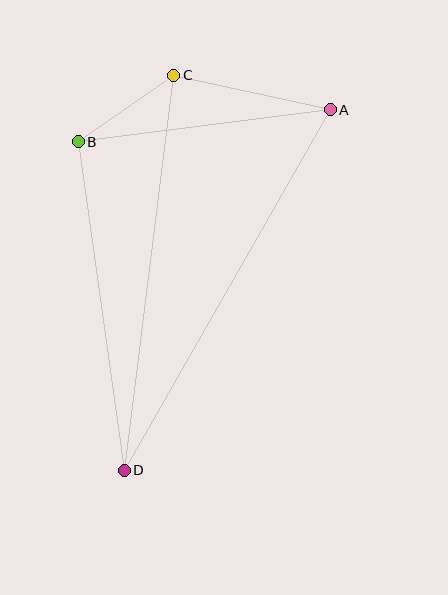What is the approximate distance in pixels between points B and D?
The distance between B and D is approximately 332 pixels.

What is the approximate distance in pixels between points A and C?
The distance between A and C is approximately 160 pixels.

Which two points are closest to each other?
Points B and C are closest to each other.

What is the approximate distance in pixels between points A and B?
The distance between A and B is approximately 254 pixels.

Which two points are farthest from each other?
Points A and D are farthest from each other.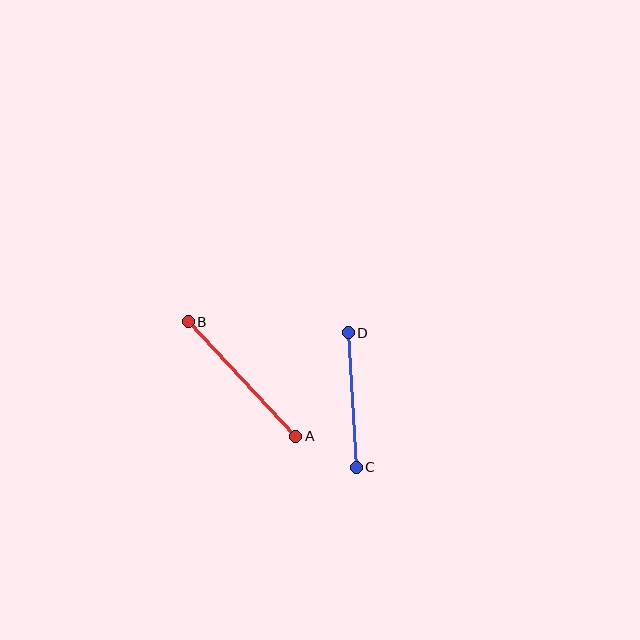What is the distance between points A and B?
The distance is approximately 157 pixels.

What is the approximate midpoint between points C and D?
The midpoint is at approximately (352, 400) pixels.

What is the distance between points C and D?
The distance is approximately 135 pixels.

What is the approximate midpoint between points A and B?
The midpoint is at approximately (242, 379) pixels.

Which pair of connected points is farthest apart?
Points A and B are farthest apart.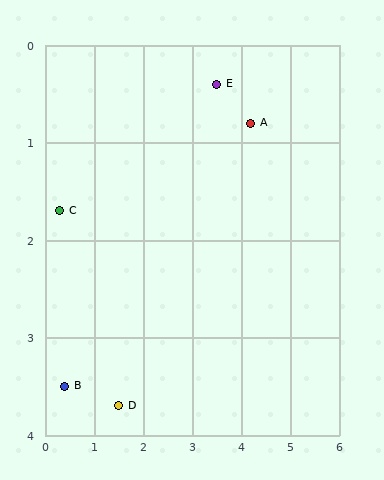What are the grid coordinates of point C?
Point C is at approximately (0.3, 1.7).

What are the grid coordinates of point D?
Point D is at approximately (1.5, 3.7).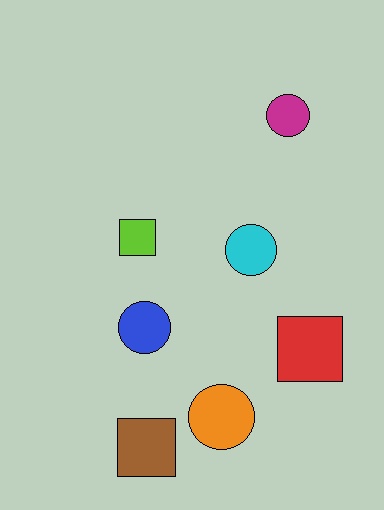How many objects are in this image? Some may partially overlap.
There are 7 objects.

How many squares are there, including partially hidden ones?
There are 3 squares.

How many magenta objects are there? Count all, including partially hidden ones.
There is 1 magenta object.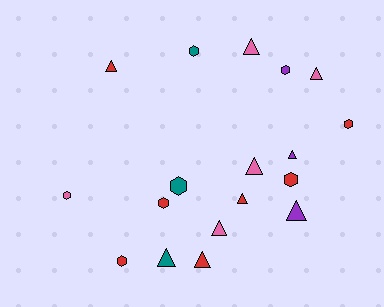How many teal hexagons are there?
There are 2 teal hexagons.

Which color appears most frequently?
Red, with 7 objects.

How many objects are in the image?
There are 18 objects.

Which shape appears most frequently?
Triangle, with 10 objects.